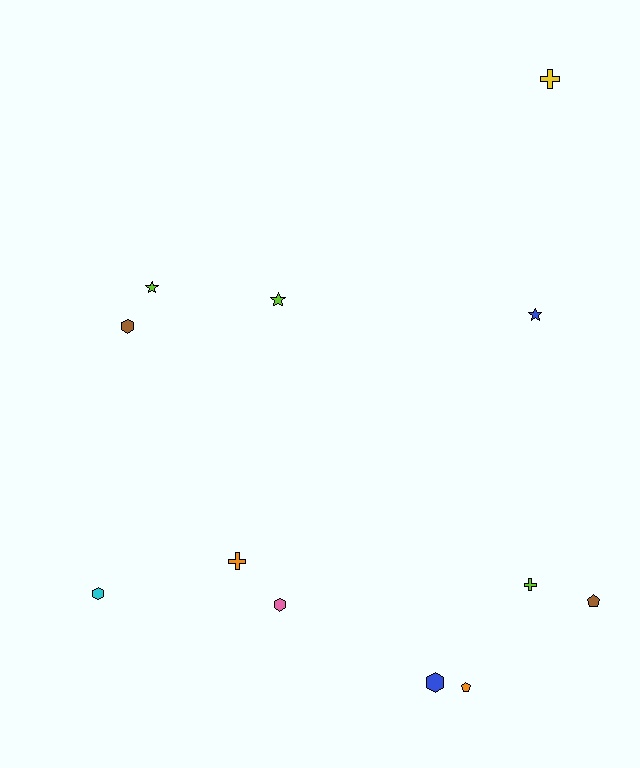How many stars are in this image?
There are 3 stars.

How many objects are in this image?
There are 12 objects.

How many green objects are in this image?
There are no green objects.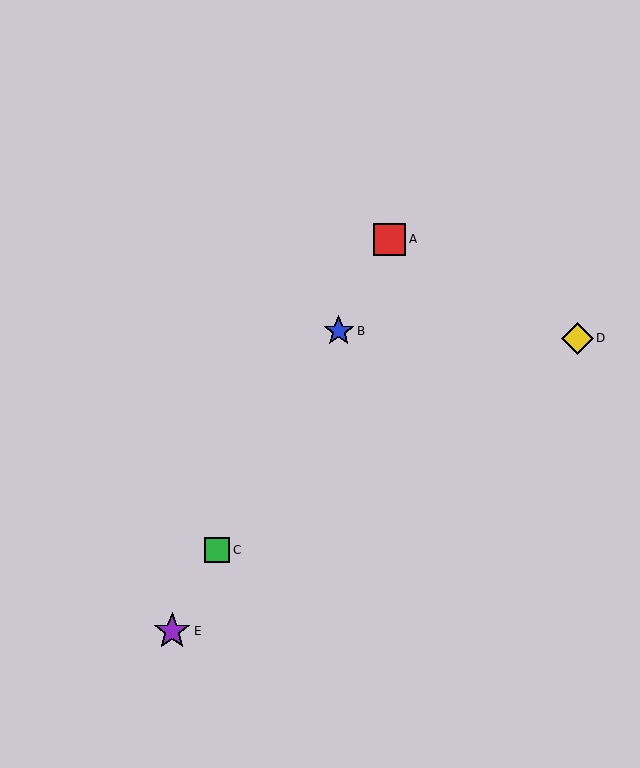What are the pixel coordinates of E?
Object E is at (172, 631).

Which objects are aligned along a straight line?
Objects A, B, C, E are aligned along a straight line.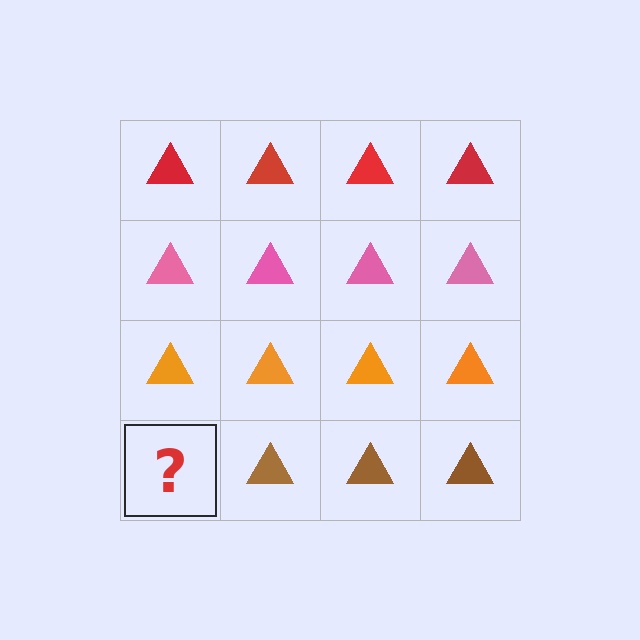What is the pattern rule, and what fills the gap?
The rule is that each row has a consistent color. The gap should be filled with a brown triangle.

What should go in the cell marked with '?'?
The missing cell should contain a brown triangle.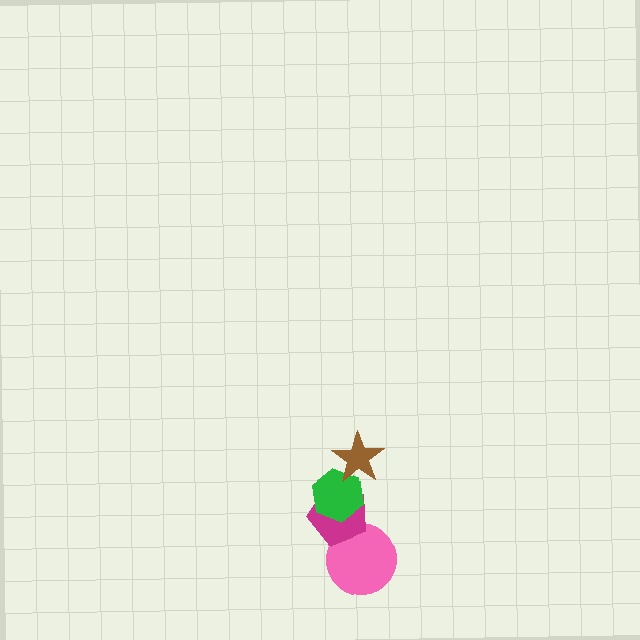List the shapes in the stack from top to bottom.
From top to bottom: the brown star, the green hexagon, the magenta pentagon, the pink circle.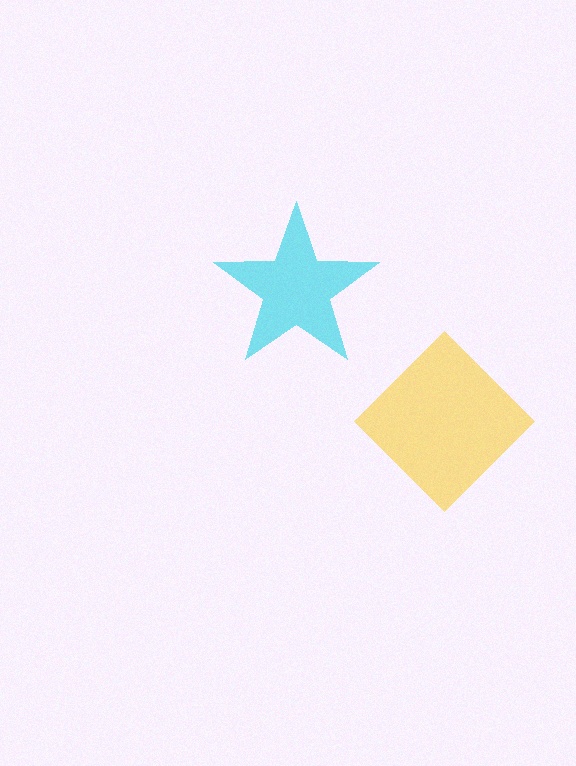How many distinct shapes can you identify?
There are 2 distinct shapes: a cyan star, a yellow diamond.